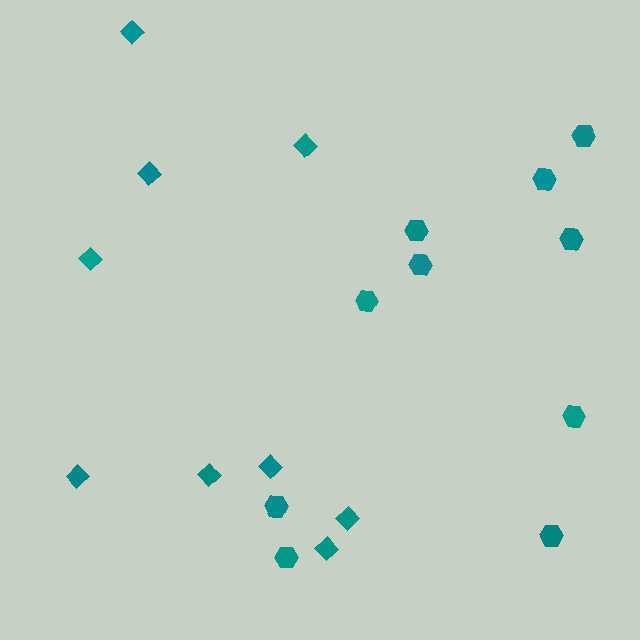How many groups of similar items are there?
There are 2 groups: one group of diamonds (9) and one group of hexagons (10).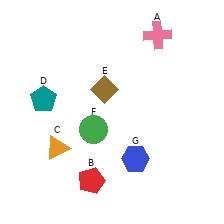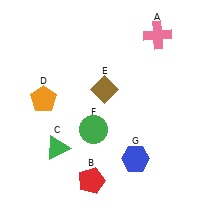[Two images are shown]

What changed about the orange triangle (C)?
In Image 1, C is orange. In Image 2, it changed to green.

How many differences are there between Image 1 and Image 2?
There are 2 differences between the two images.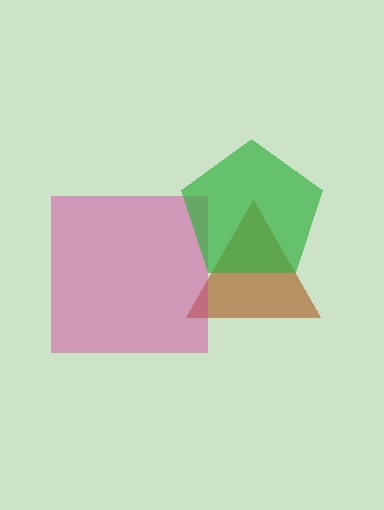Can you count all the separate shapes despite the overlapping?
Yes, there are 3 separate shapes.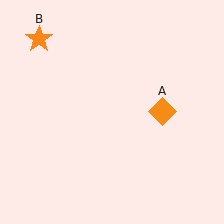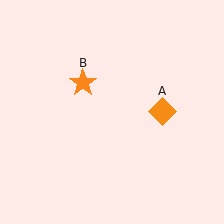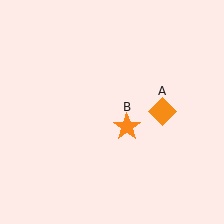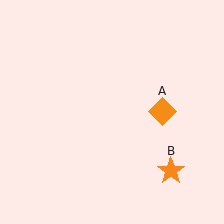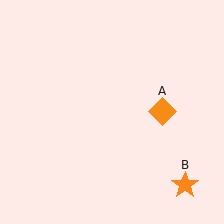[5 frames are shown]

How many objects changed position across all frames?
1 object changed position: orange star (object B).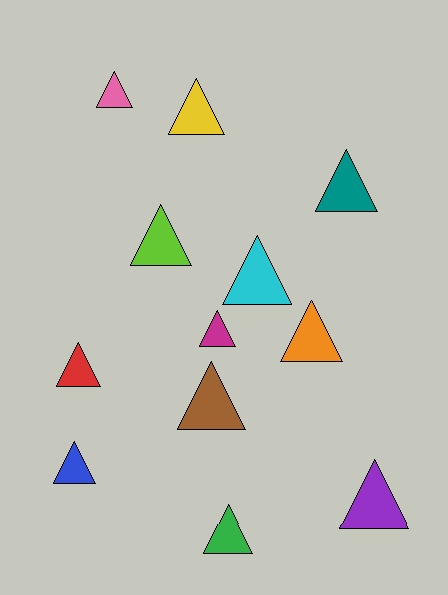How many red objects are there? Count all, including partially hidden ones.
There is 1 red object.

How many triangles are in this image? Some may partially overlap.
There are 12 triangles.